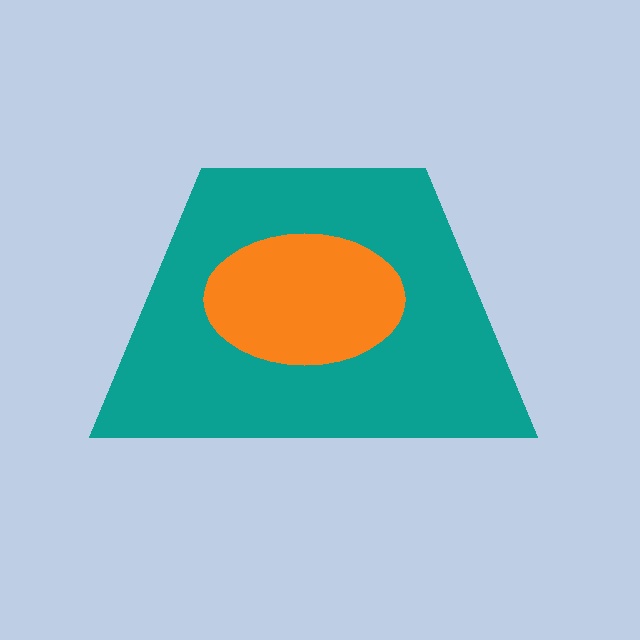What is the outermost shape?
The teal trapezoid.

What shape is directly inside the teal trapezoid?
The orange ellipse.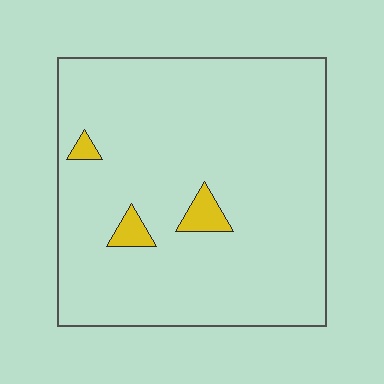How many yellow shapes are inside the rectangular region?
3.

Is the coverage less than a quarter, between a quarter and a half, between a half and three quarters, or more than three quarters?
Less than a quarter.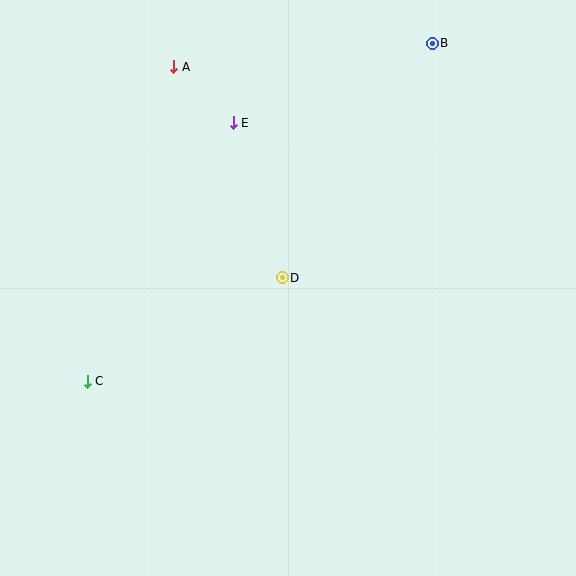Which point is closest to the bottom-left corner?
Point C is closest to the bottom-left corner.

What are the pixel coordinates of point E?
Point E is at (233, 123).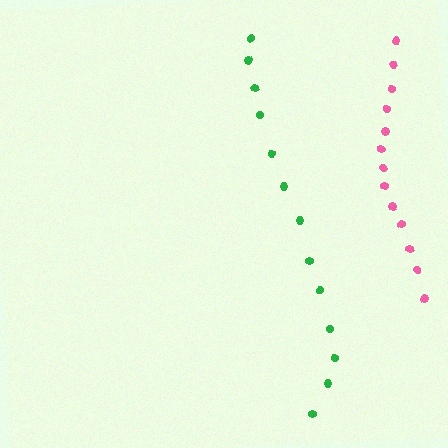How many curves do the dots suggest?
There are 2 distinct paths.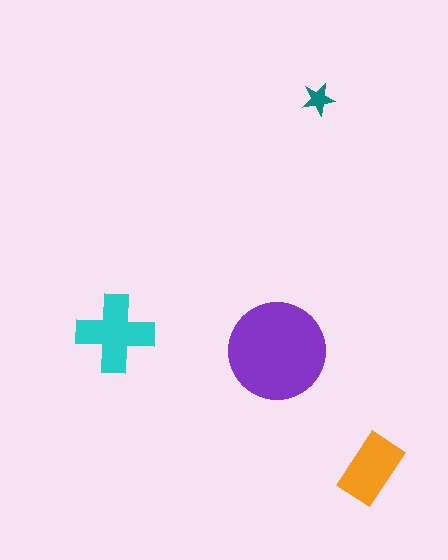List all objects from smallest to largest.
The teal star, the orange rectangle, the cyan cross, the purple circle.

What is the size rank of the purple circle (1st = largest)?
1st.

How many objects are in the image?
There are 4 objects in the image.